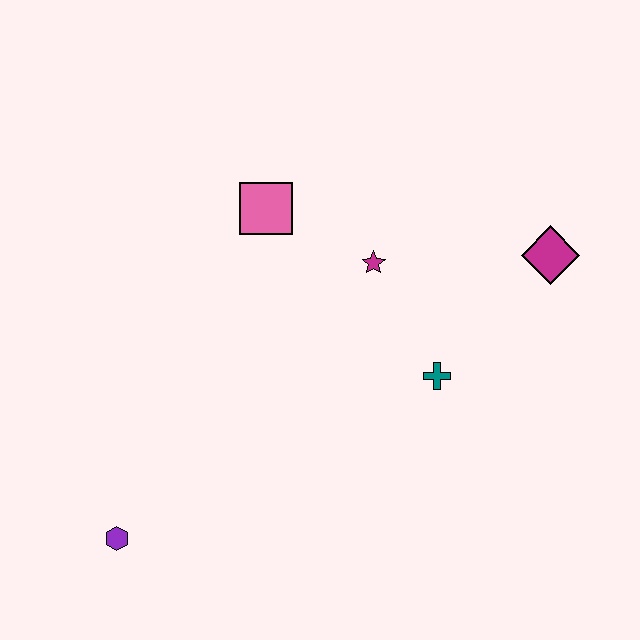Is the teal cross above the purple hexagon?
Yes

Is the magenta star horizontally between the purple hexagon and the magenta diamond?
Yes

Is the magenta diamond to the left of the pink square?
No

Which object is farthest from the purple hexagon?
The magenta diamond is farthest from the purple hexagon.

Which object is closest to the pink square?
The magenta star is closest to the pink square.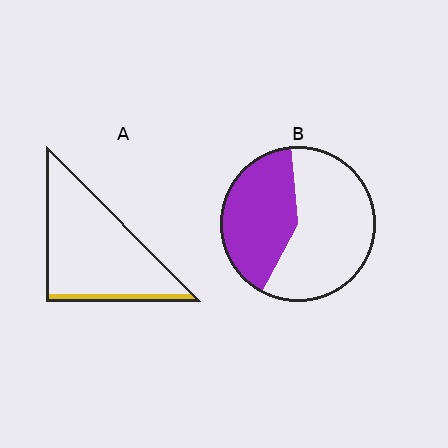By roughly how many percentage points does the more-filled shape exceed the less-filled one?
By roughly 30 percentage points (B over A).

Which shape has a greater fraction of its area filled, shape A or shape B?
Shape B.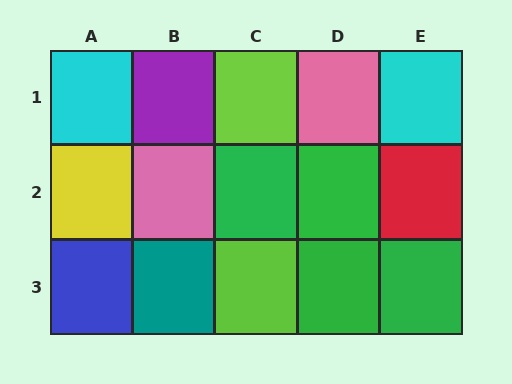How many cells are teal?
1 cell is teal.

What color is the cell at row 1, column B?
Purple.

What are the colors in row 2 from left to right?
Yellow, pink, green, green, red.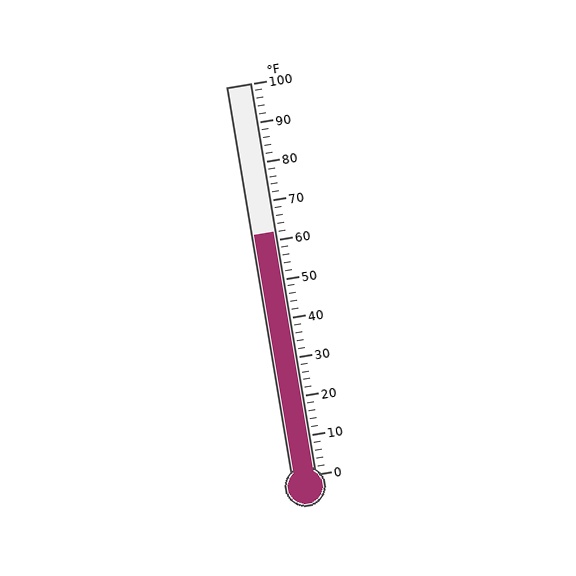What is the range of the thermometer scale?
The thermometer scale ranges from 0°F to 100°F.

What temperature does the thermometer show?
The thermometer shows approximately 62°F.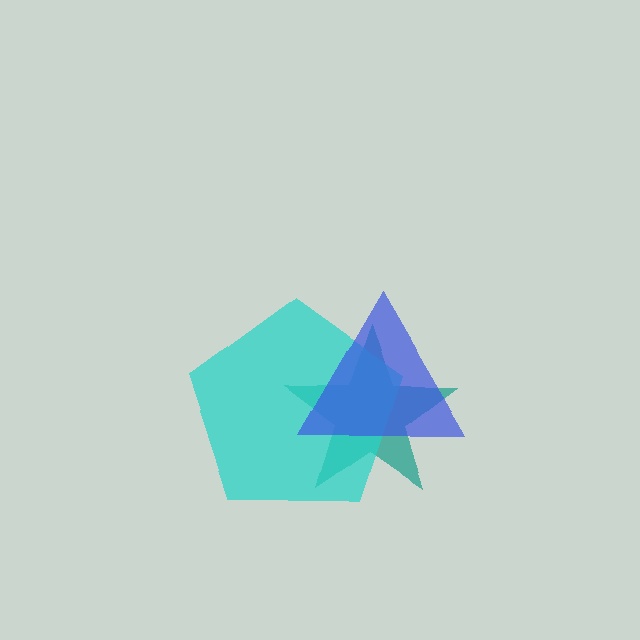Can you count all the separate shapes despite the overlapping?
Yes, there are 3 separate shapes.